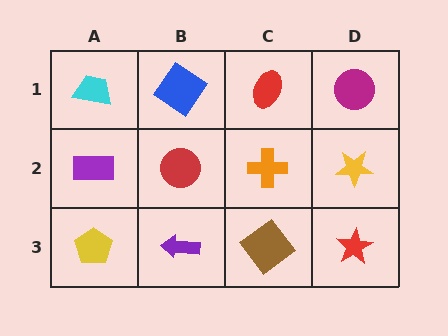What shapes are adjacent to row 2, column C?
A red ellipse (row 1, column C), a brown diamond (row 3, column C), a red circle (row 2, column B), a yellow star (row 2, column D).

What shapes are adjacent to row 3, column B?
A red circle (row 2, column B), a yellow pentagon (row 3, column A), a brown diamond (row 3, column C).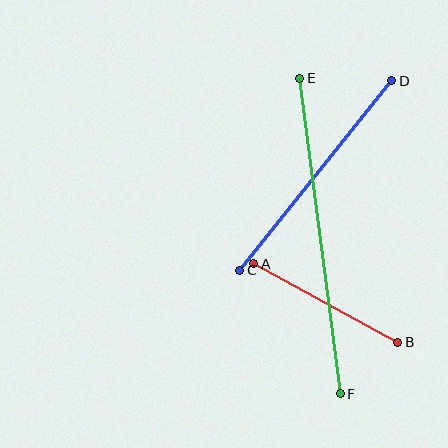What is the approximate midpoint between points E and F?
The midpoint is at approximately (320, 236) pixels.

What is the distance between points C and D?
The distance is approximately 243 pixels.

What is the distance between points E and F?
The distance is approximately 318 pixels.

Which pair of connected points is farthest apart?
Points E and F are farthest apart.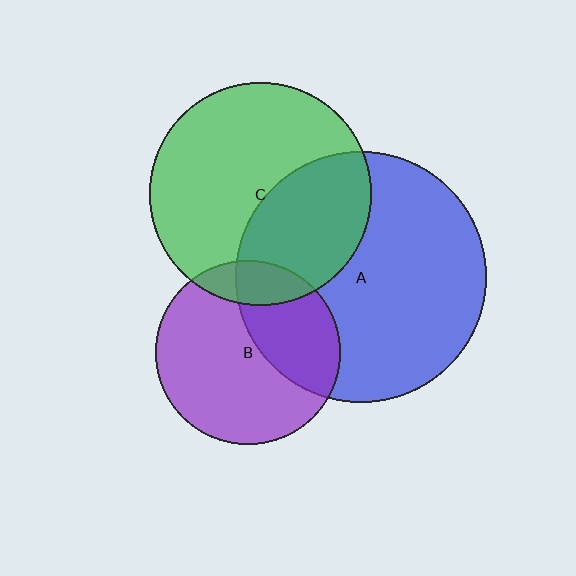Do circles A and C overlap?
Yes.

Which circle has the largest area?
Circle A (blue).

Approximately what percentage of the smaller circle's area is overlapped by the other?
Approximately 40%.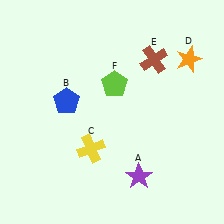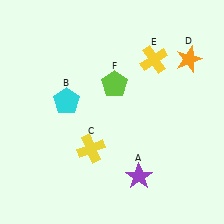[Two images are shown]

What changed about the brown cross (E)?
In Image 1, E is brown. In Image 2, it changed to yellow.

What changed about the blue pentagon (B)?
In Image 1, B is blue. In Image 2, it changed to cyan.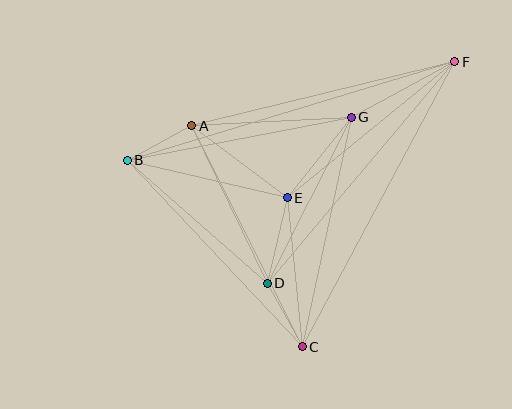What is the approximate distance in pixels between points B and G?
The distance between B and G is approximately 228 pixels.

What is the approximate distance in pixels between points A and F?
The distance between A and F is approximately 271 pixels.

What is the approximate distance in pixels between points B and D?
The distance between B and D is approximately 186 pixels.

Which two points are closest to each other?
Points C and D are closest to each other.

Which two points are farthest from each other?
Points B and F are farthest from each other.